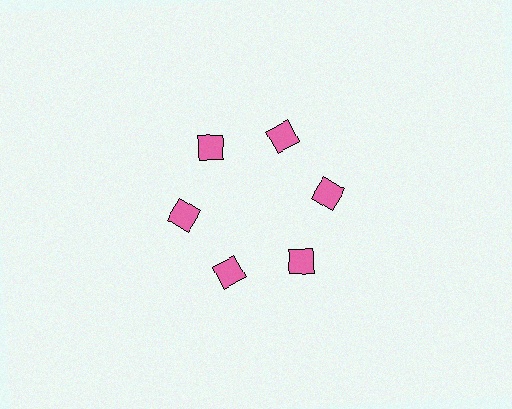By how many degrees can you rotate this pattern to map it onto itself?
The pattern maps onto itself every 60 degrees of rotation.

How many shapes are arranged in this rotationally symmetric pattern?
There are 6 shapes, arranged in 6 groups of 1.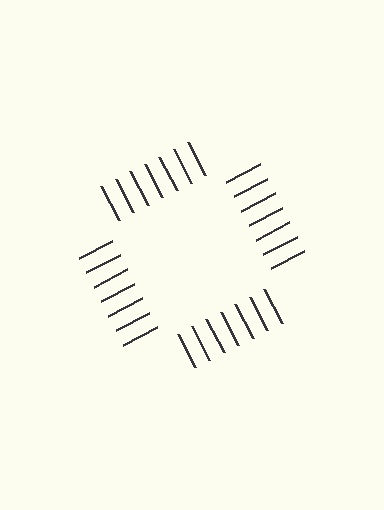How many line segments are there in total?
28 — 7 along each of the 4 edges.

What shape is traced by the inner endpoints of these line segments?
An illusory square — the line segments terminate on its edges but no continuous stroke is drawn.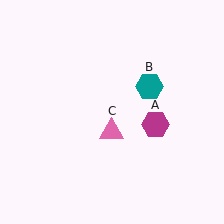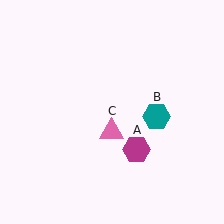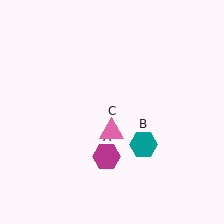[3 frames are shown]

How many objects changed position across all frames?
2 objects changed position: magenta hexagon (object A), teal hexagon (object B).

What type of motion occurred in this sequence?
The magenta hexagon (object A), teal hexagon (object B) rotated clockwise around the center of the scene.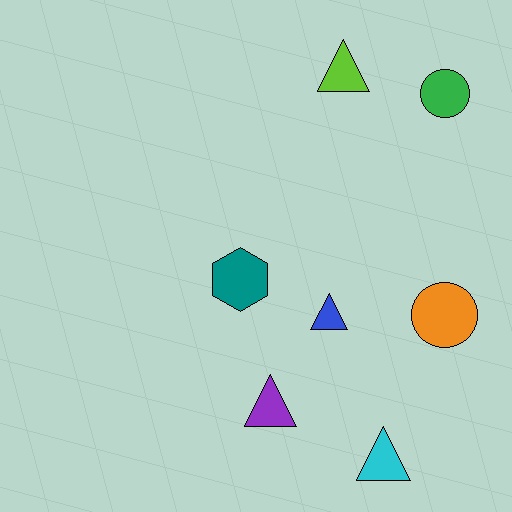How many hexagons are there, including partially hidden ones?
There is 1 hexagon.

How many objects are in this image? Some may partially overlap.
There are 7 objects.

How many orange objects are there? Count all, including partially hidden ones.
There is 1 orange object.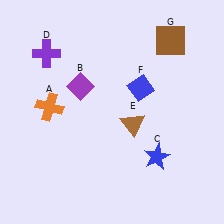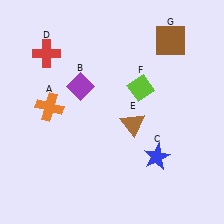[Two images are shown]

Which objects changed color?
D changed from purple to red. F changed from blue to lime.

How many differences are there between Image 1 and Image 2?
There are 2 differences between the two images.